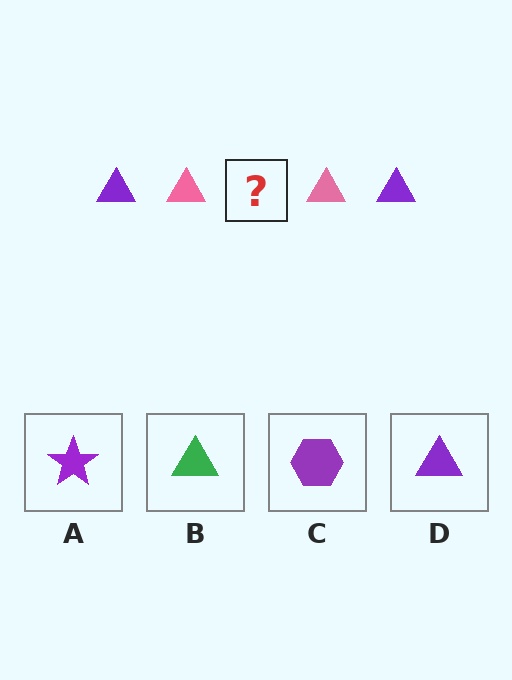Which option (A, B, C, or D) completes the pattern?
D.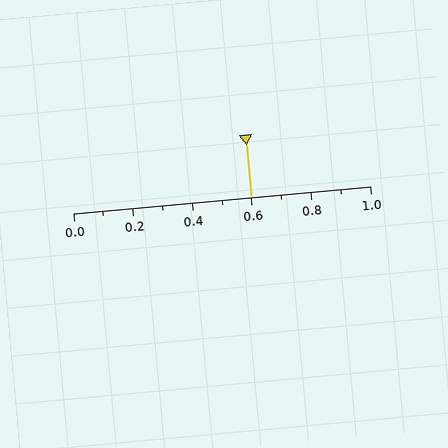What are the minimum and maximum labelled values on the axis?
The axis runs from 0.0 to 1.0.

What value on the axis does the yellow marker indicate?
The marker indicates approximately 0.6.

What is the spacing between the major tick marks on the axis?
The major ticks are spaced 0.2 apart.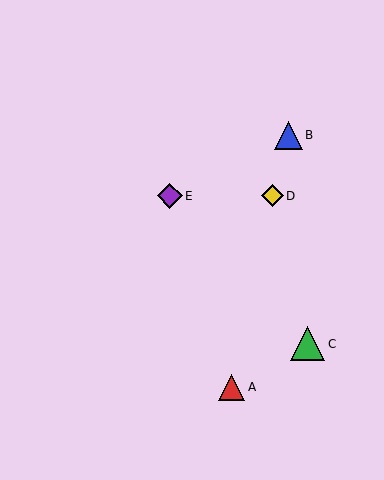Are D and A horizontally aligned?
No, D is at y≈196 and A is at y≈387.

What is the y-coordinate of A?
Object A is at y≈387.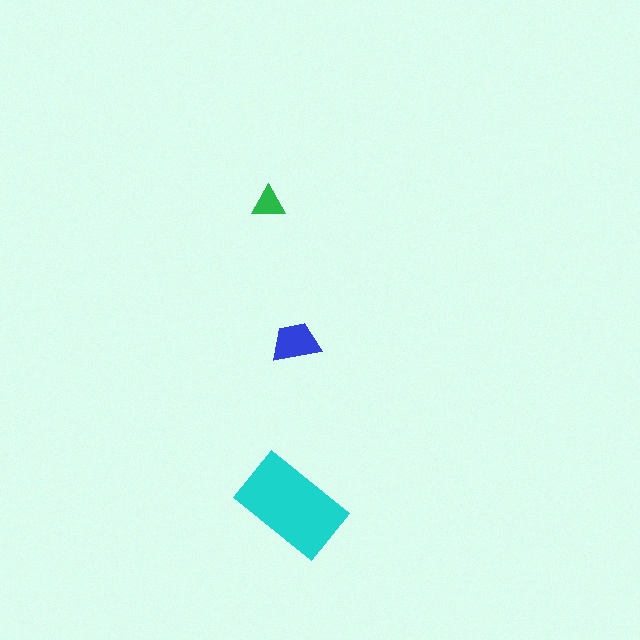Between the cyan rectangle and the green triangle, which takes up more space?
The cyan rectangle.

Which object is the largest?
The cyan rectangle.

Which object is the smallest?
The green triangle.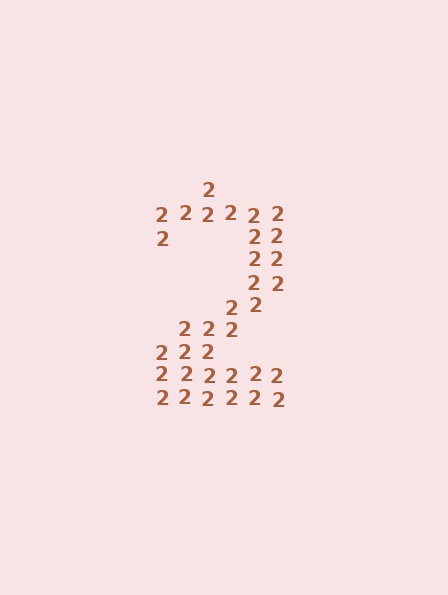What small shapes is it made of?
It is made of small digit 2's.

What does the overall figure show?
The overall figure shows the digit 2.